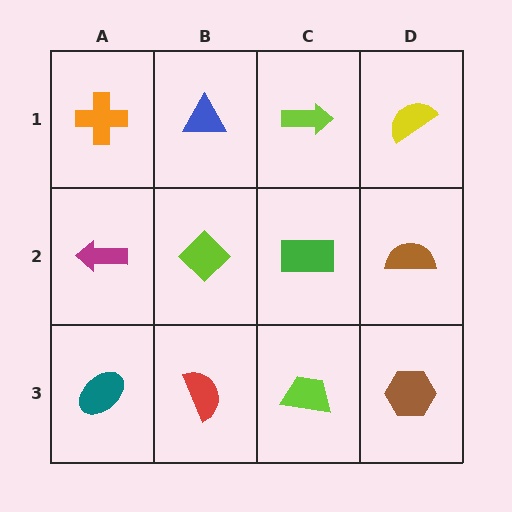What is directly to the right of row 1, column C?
A yellow semicircle.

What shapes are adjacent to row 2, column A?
An orange cross (row 1, column A), a teal ellipse (row 3, column A), a lime diamond (row 2, column B).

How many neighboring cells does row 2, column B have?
4.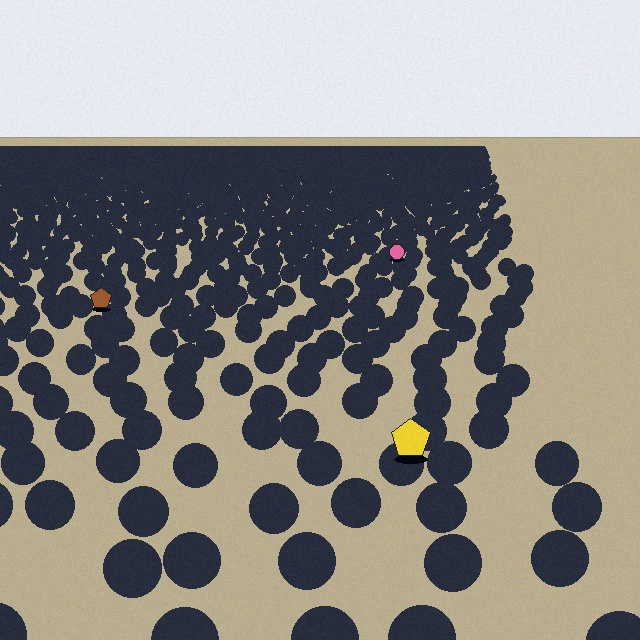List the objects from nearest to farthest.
From nearest to farthest: the yellow pentagon, the brown pentagon, the pink circle.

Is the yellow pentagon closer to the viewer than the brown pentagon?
Yes. The yellow pentagon is closer — you can tell from the texture gradient: the ground texture is coarser near it.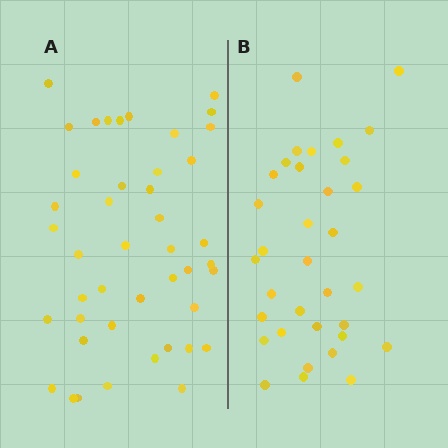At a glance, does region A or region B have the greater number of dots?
Region A (the left region) has more dots.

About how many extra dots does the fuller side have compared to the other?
Region A has roughly 10 or so more dots than region B.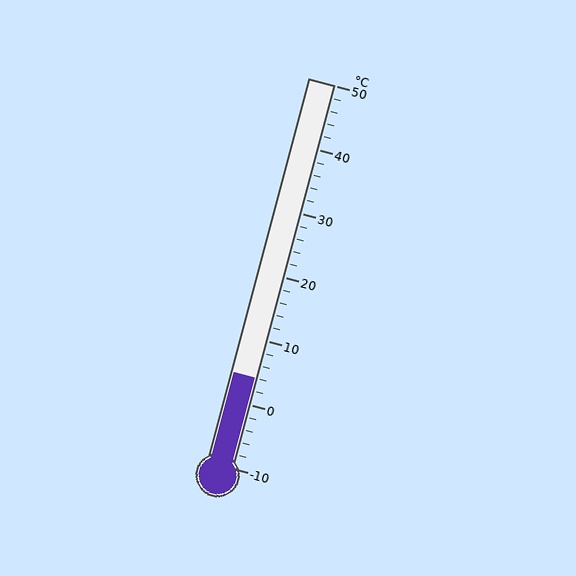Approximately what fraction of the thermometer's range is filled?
The thermometer is filled to approximately 25% of its range.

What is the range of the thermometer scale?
The thermometer scale ranges from -10°C to 50°C.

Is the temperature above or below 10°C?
The temperature is below 10°C.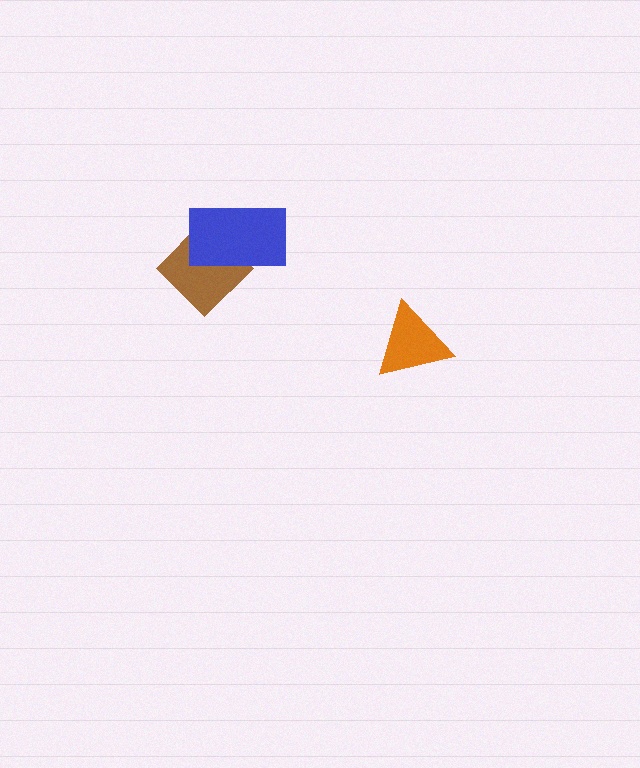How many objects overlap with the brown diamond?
1 object overlaps with the brown diamond.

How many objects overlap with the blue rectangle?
1 object overlaps with the blue rectangle.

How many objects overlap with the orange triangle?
0 objects overlap with the orange triangle.